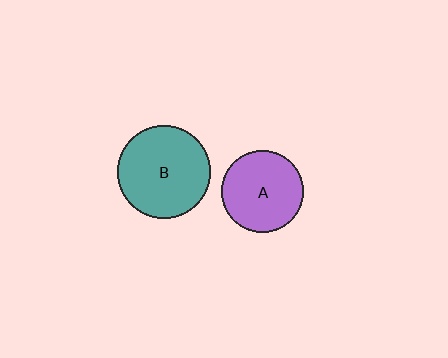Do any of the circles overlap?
No, none of the circles overlap.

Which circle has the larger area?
Circle B (teal).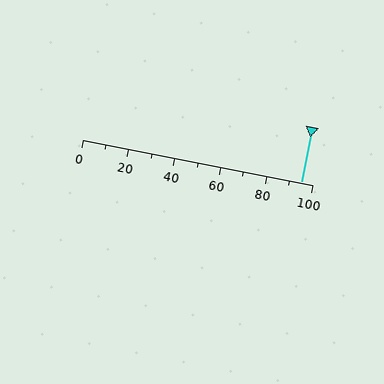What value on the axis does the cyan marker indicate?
The marker indicates approximately 95.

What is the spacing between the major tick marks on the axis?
The major ticks are spaced 20 apart.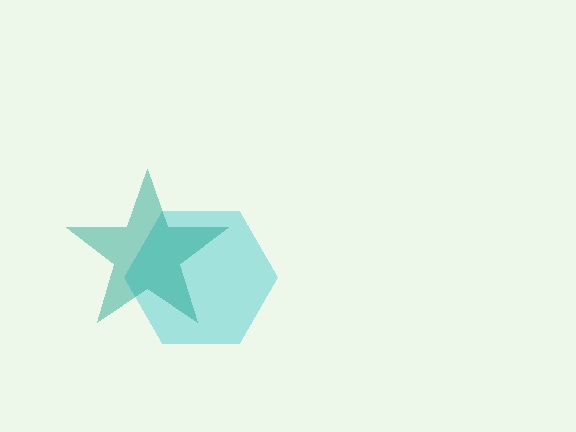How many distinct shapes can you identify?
There are 2 distinct shapes: a cyan hexagon, a teal star.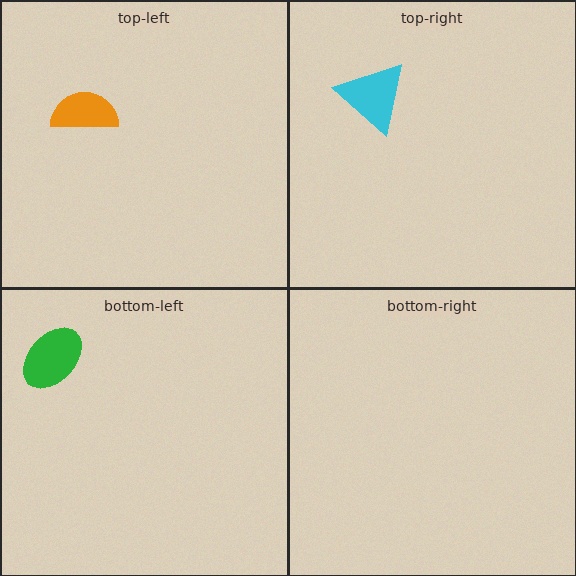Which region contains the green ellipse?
The bottom-left region.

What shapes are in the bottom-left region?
The green ellipse.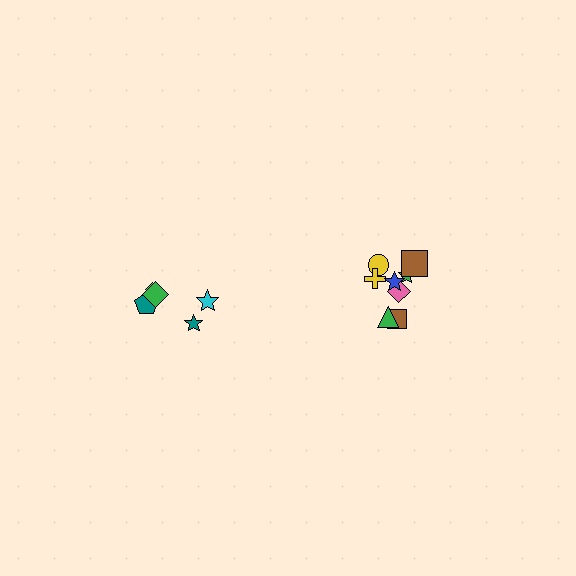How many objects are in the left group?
There are 5 objects.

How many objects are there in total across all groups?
There are 13 objects.